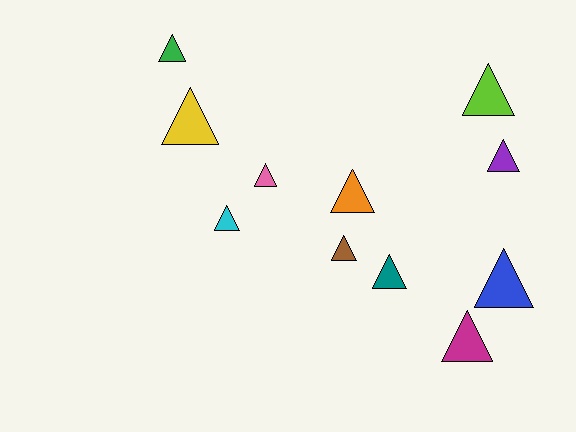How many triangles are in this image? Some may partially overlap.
There are 11 triangles.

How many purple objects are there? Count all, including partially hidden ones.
There is 1 purple object.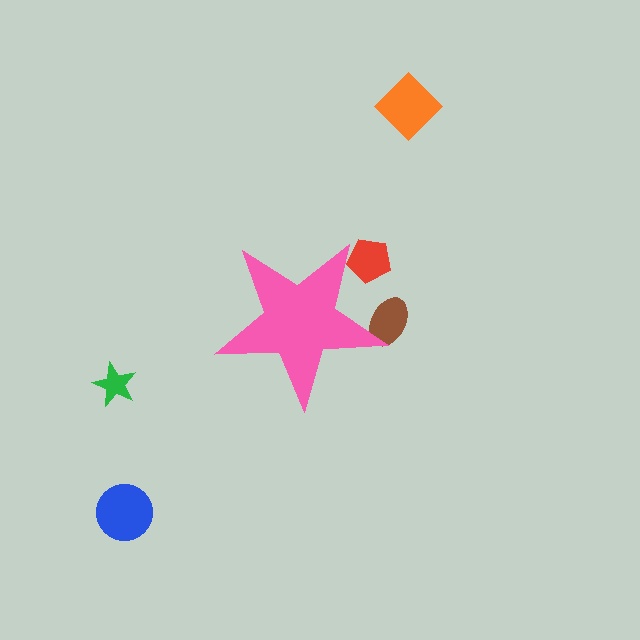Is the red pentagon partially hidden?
Yes, the red pentagon is partially hidden behind the pink star.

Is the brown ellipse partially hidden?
Yes, the brown ellipse is partially hidden behind the pink star.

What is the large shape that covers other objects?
A pink star.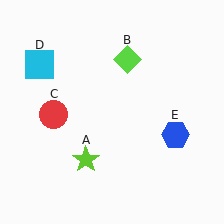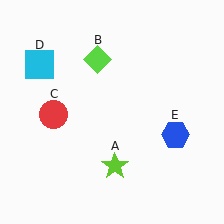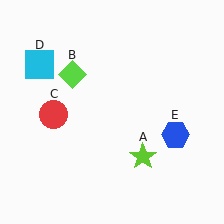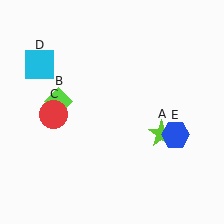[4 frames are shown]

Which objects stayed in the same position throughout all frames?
Red circle (object C) and cyan square (object D) and blue hexagon (object E) remained stationary.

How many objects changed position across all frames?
2 objects changed position: lime star (object A), lime diamond (object B).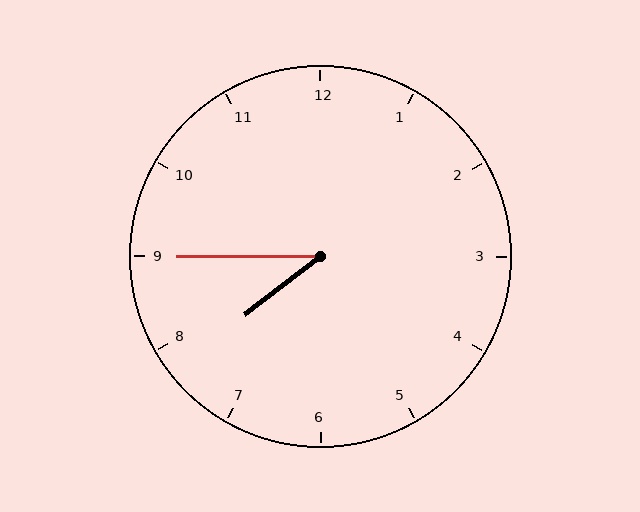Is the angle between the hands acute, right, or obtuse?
It is acute.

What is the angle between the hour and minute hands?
Approximately 38 degrees.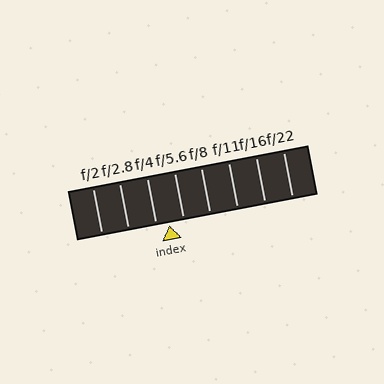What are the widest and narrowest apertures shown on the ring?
The widest aperture shown is f/2 and the narrowest is f/22.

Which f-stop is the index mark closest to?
The index mark is closest to f/4.